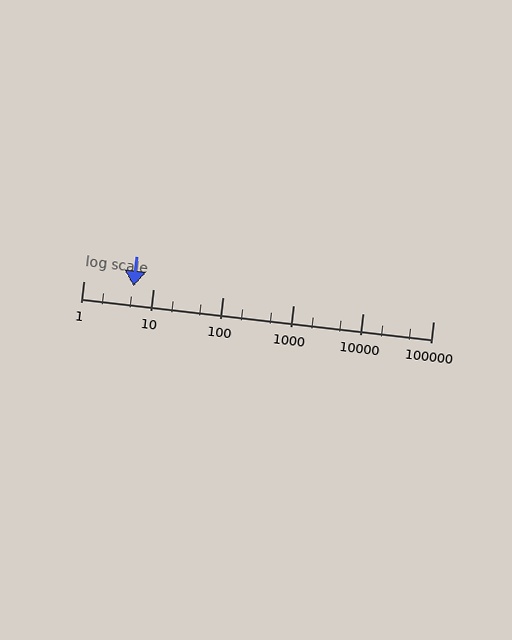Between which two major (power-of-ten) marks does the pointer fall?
The pointer is between 1 and 10.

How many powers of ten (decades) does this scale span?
The scale spans 5 decades, from 1 to 100000.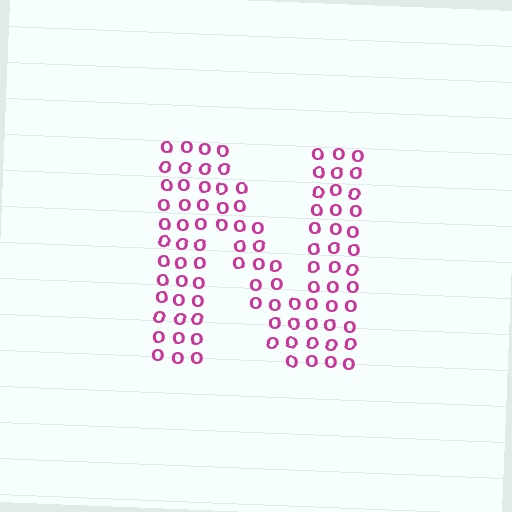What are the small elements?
The small elements are letter O's.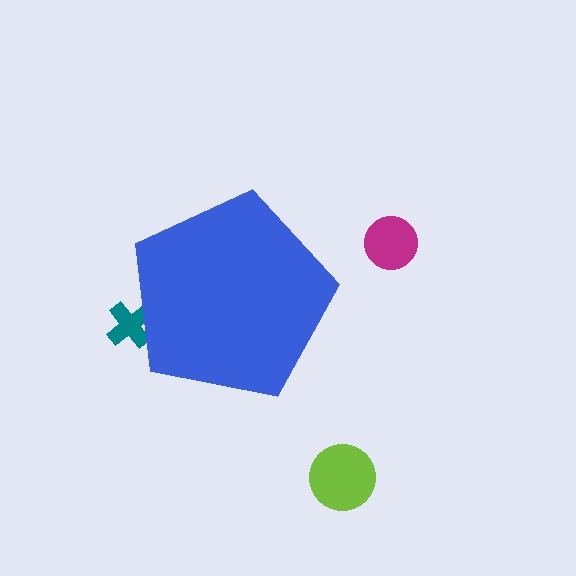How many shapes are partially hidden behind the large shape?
1 shape is partially hidden.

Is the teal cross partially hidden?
Yes, the teal cross is partially hidden behind the blue pentagon.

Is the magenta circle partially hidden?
No, the magenta circle is fully visible.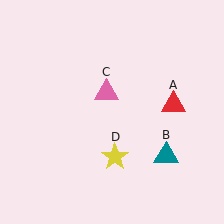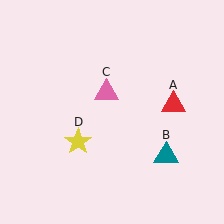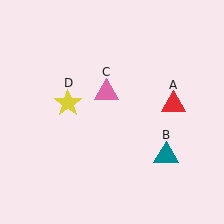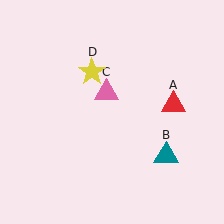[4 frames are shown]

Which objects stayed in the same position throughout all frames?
Red triangle (object A) and teal triangle (object B) and pink triangle (object C) remained stationary.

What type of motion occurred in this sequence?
The yellow star (object D) rotated clockwise around the center of the scene.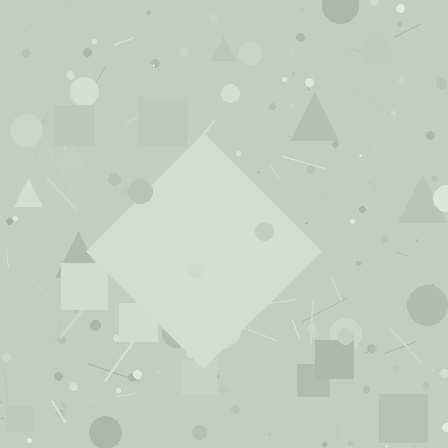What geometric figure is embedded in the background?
A diamond is embedded in the background.